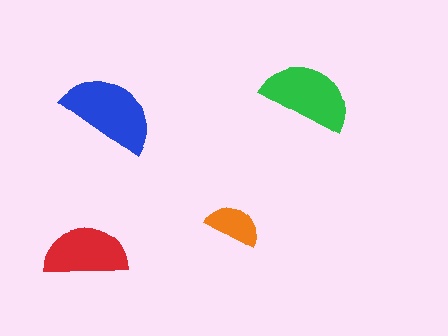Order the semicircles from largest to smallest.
the blue one, the green one, the red one, the orange one.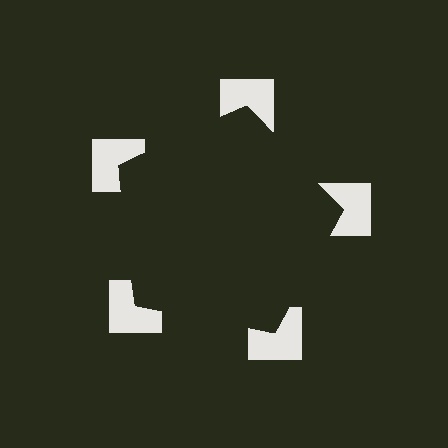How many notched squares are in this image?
There are 5 — one at each vertex of the illusory pentagon.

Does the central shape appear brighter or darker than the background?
It typically appears slightly darker than the background, even though no actual brightness change is drawn.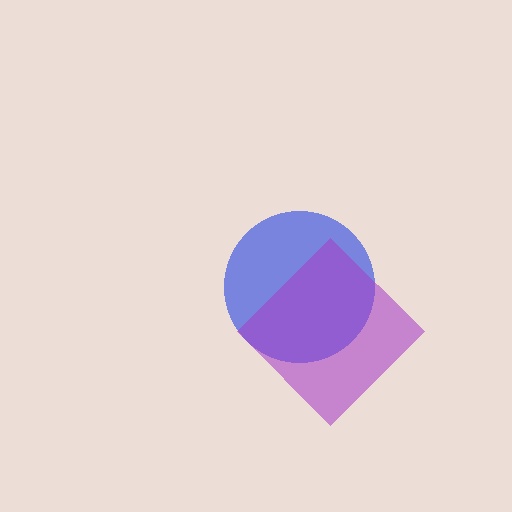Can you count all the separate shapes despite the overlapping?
Yes, there are 2 separate shapes.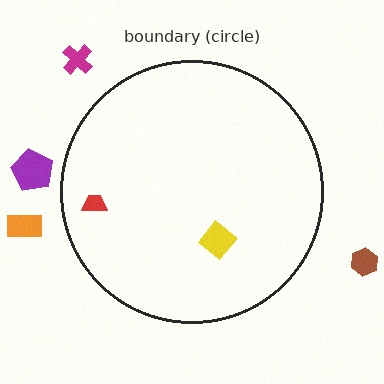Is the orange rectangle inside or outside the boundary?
Outside.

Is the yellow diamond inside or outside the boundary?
Inside.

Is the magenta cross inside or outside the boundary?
Outside.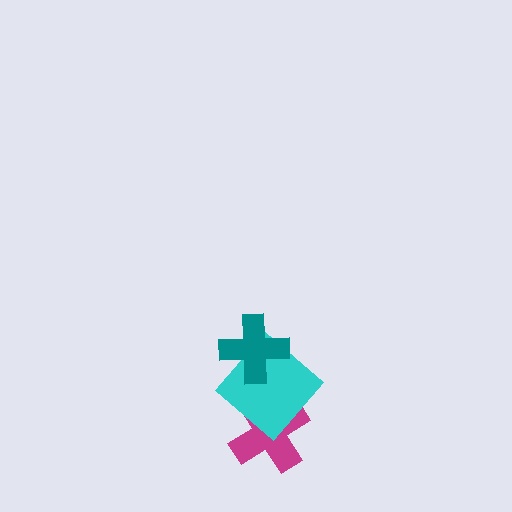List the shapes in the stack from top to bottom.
From top to bottom: the teal cross, the cyan diamond, the magenta cross.